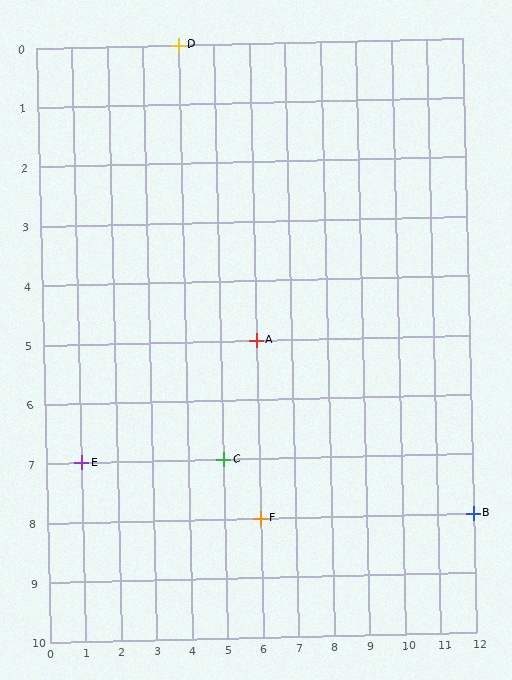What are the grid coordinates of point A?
Point A is at grid coordinates (6, 5).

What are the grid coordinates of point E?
Point E is at grid coordinates (1, 7).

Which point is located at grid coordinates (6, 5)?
Point A is at (6, 5).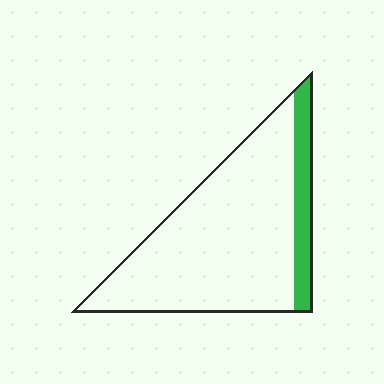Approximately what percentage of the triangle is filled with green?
Approximately 15%.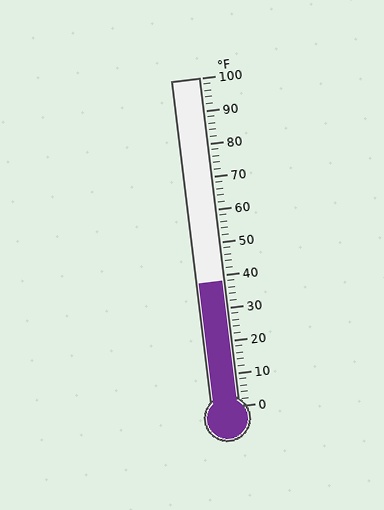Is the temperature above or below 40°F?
The temperature is below 40°F.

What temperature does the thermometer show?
The thermometer shows approximately 38°F.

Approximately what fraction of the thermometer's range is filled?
The thermometer is filled to approximately 40% of its range.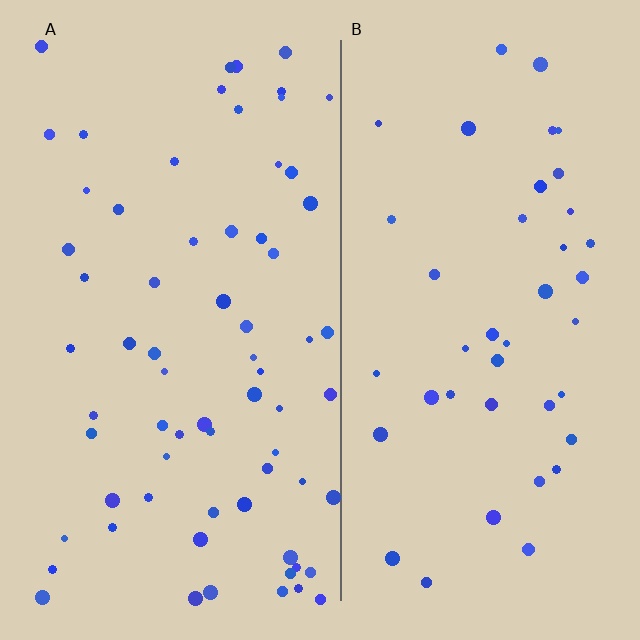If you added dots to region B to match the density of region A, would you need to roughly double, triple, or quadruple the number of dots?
Approximately double.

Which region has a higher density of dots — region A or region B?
A (the left).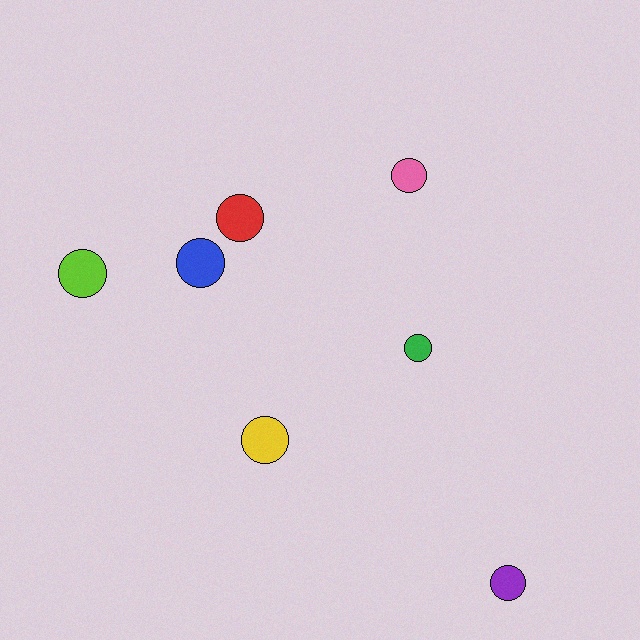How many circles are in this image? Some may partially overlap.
There are 7 circles.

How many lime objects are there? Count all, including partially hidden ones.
There is 1 lime object.